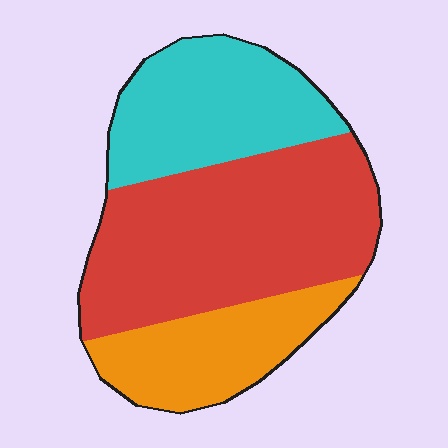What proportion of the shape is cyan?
Cyan takes up between a sixth and a third of the shape.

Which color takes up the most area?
Red, at roughly 50%.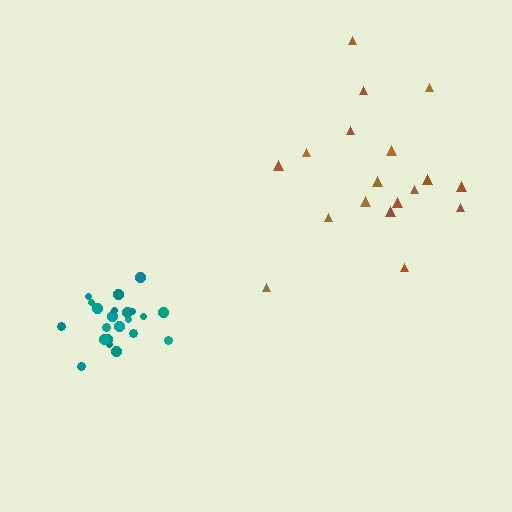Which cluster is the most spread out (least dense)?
Brown.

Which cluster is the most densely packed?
Teal.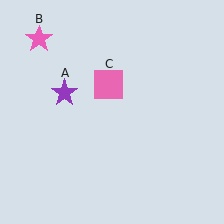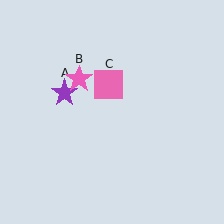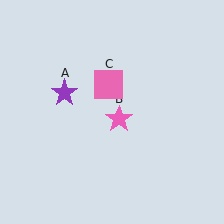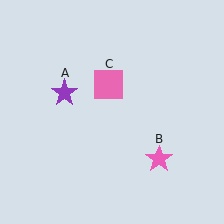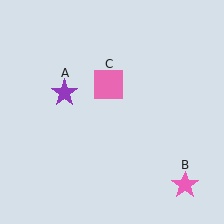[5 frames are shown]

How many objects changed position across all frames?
1 object changed position: pink star (object B).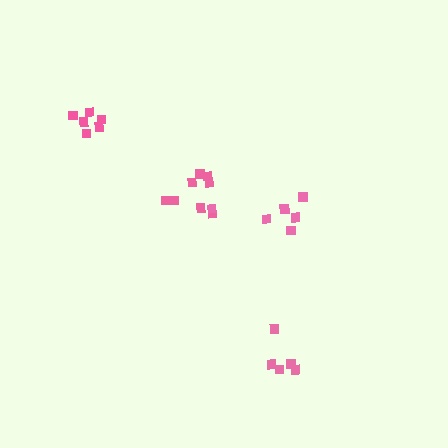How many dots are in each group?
Group 1: 5 dots, Group 2: 6 dots, Group 3: 8 dots, Group 4: 6 dots (25 total).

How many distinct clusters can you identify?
There are 4 distinct clusters.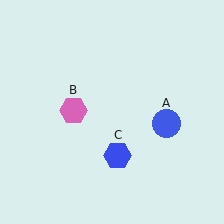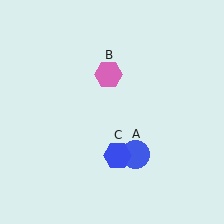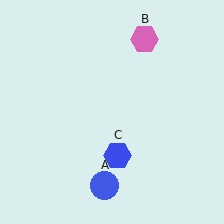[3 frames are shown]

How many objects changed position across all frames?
2 objects changed position: blue circle (object A), pink hexagon (object B).